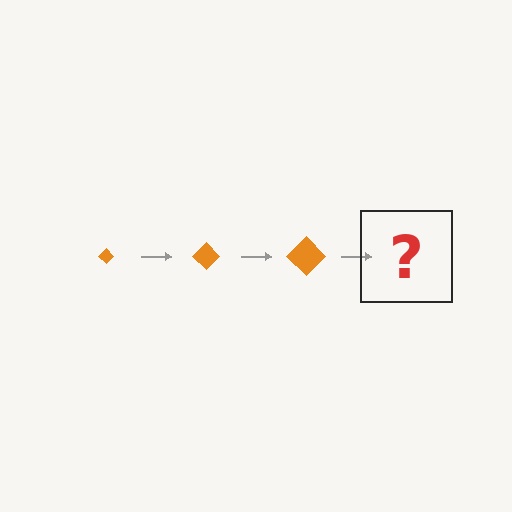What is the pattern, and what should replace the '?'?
The pattern is that the diamond gets progressively larger each step. The '?' should be an orange diamond, larger than the previous one.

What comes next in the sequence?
The next element should be an orange diamond, larger than the previous one.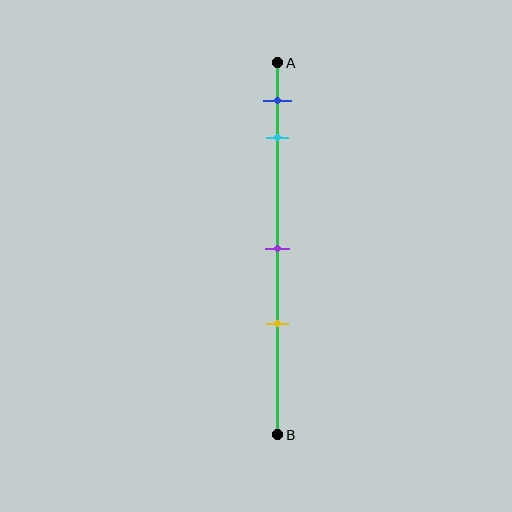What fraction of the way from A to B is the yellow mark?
The yellow mark is approximately 70% (0.7) of the way from A to B.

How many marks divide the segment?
There are 4 marks dividing the segment.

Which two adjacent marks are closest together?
The blue and cyan marks are the closest adjacent pair.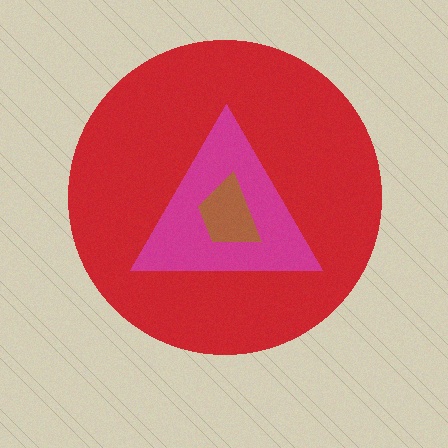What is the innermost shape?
The brown trapezoid.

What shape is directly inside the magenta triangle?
The brown trapezoid.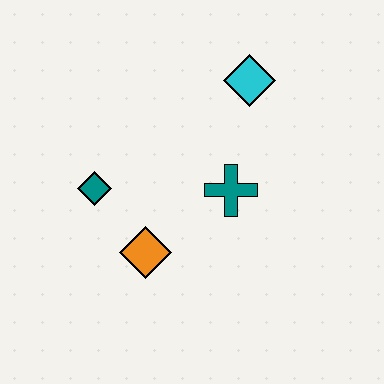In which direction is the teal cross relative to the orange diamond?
The teal cross is to the right of the orange diamond.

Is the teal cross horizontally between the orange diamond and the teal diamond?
No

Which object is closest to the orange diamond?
The teal diamond is closest to the orange diamond.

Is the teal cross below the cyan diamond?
Yes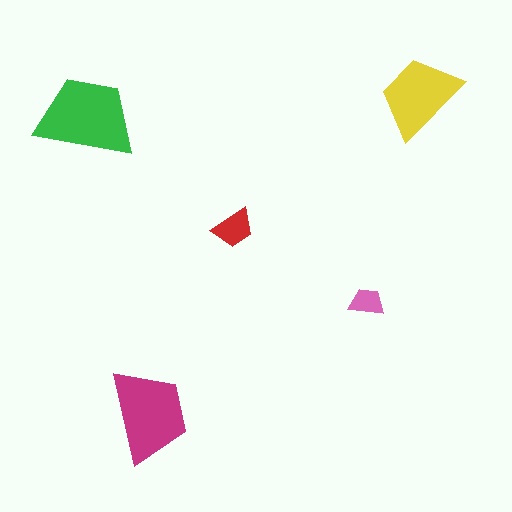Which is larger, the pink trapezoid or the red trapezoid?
The red one.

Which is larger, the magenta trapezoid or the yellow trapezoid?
The magenta one.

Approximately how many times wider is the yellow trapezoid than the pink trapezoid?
About 2.5 times wider.